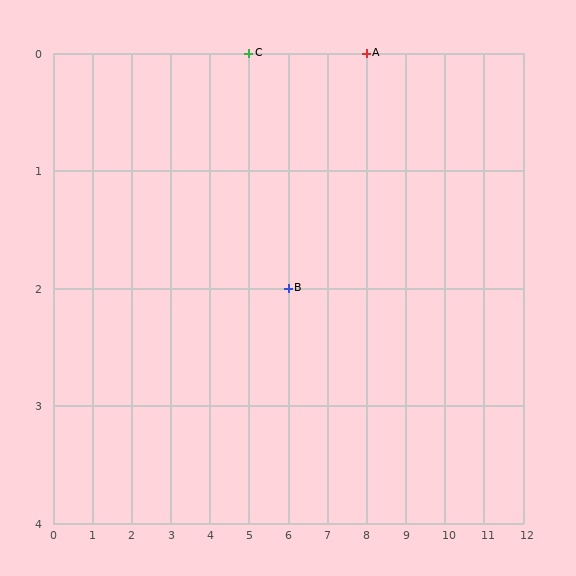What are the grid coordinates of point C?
Point C is at grid coordinates (5, 0).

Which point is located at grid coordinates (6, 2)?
Point B is at (6, 2).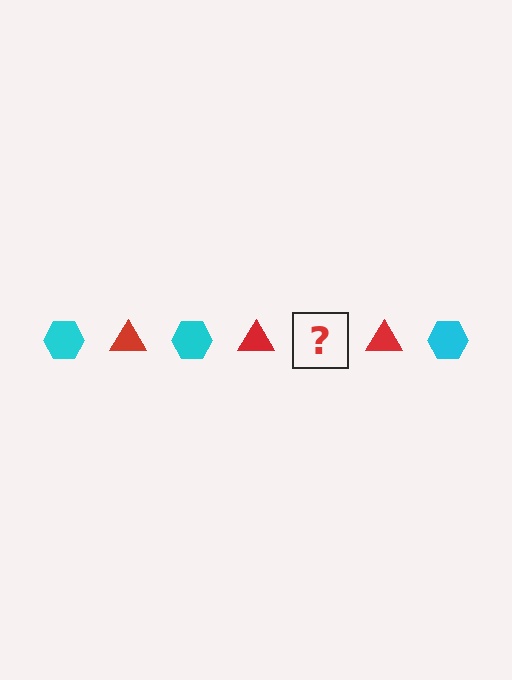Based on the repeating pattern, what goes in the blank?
The blank should be a cyan hexagon.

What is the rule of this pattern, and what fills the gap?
The rule is that the pattern alternates between cyan hexagon and red triangle. The gap should be filled with a cyan hexagon.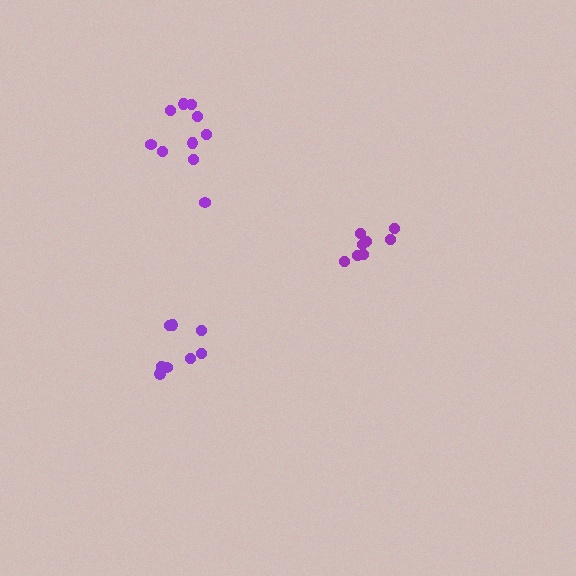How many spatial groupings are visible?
There are 3 spatial groupings.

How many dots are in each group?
Group 1: 8 dots, Group 2: 10 dots, Group 3: 8 dots (26 total).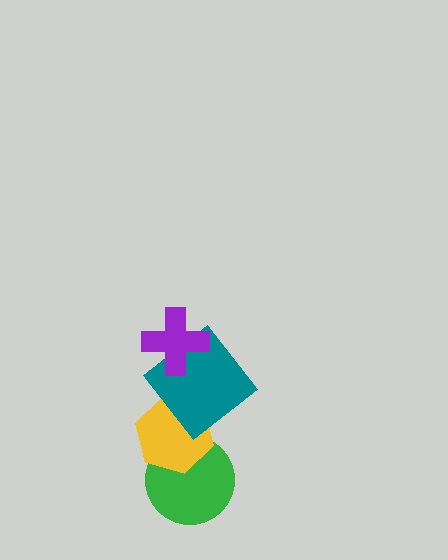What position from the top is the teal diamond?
The teal diamond is 2nd from the top.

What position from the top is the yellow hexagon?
The yellow hexagon is 3rd from the top.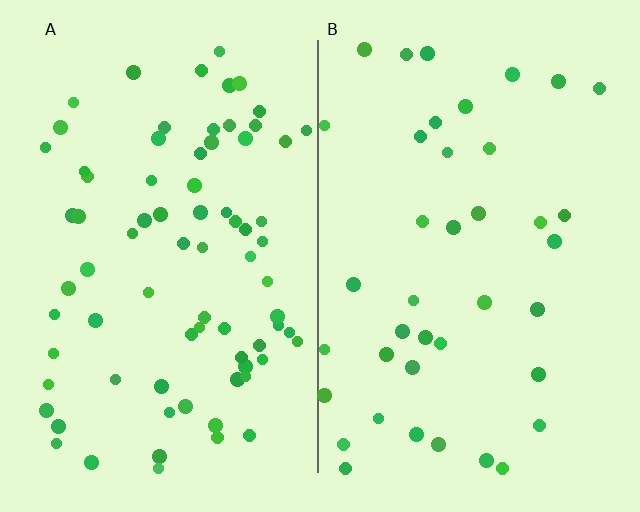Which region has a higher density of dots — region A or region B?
A (the left).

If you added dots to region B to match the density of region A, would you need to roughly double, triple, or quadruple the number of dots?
Approximately double.